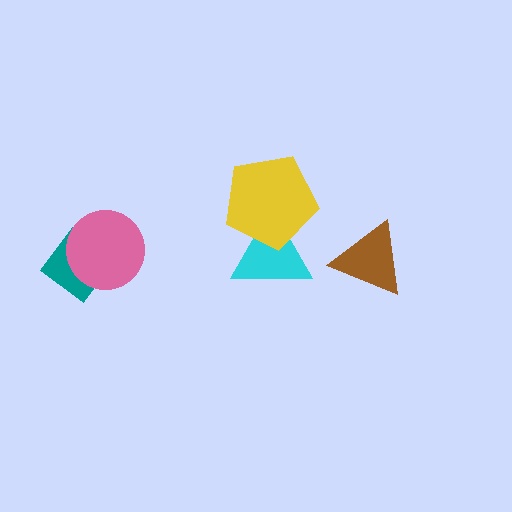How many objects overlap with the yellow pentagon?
1 object overlaps with the yellow pentagon.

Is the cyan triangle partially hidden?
Yes, it is partially covered by another shape.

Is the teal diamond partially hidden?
Yes, it is partially covered by another shape.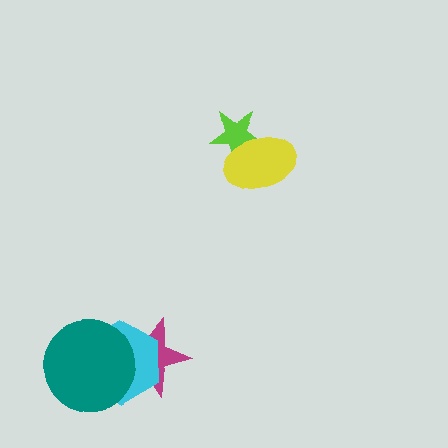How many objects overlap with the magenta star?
2 objects overlap with the magenta star.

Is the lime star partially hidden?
Yes, it is partially covered by another shape.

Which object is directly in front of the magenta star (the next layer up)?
The cyan hexagon is directly in front of the magenta star.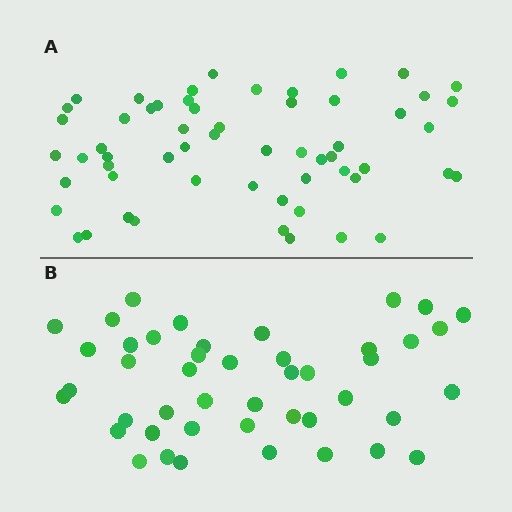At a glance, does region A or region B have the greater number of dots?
Region A (the top region) has more dots.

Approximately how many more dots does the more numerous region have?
Region A has approximately 15 more dots than region B.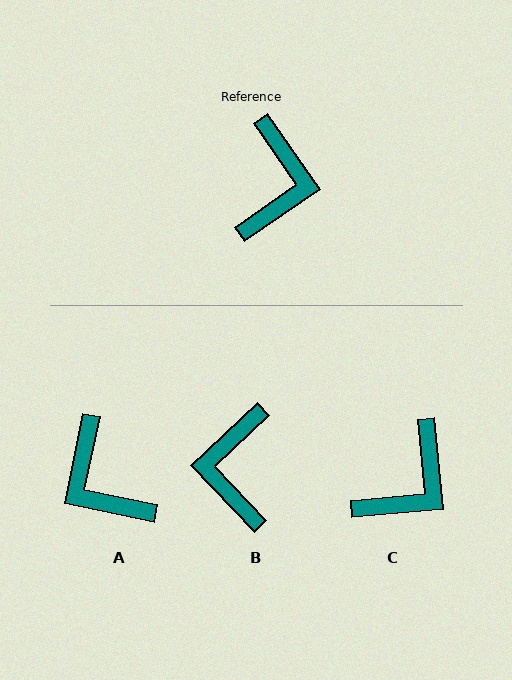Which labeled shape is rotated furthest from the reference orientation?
B, about 171 degrees away.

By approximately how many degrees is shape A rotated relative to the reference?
Approximately 136 degrees clockwise.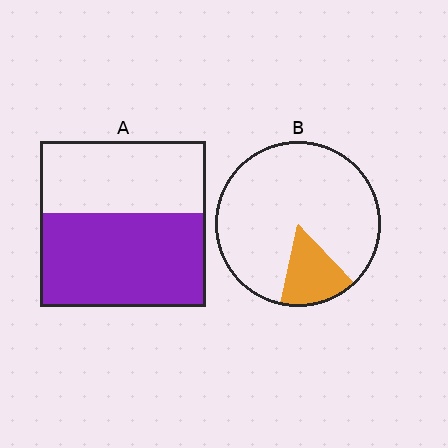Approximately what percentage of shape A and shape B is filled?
A is approximately 55% and B is approximately 15%.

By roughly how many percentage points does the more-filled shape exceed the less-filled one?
By roughly 40 percentage points (A over B).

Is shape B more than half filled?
No.